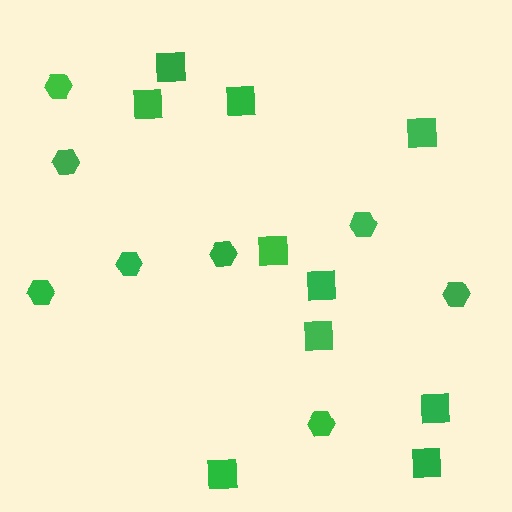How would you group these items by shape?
There are 2 groups: one group of hexagons (8) and one group of squares (10).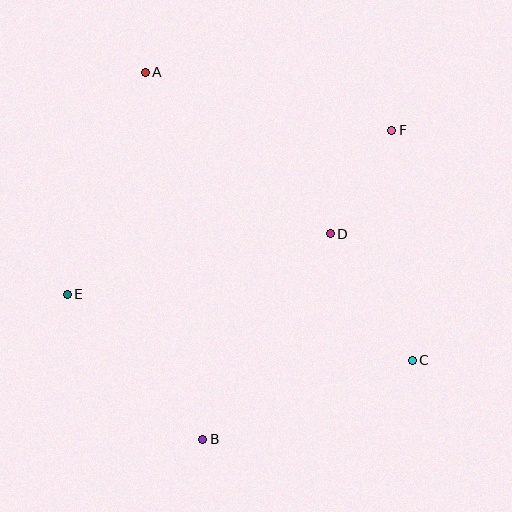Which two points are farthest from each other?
Points A and C are farthest from each other.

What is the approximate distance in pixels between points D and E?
The distance between D and E is approximately 270 pixels.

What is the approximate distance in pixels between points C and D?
The distance between C and D is approximately 151 pixels.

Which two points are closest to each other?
Points D and F are closest to each other.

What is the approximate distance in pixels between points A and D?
The distance between A and D is approximately 246 pixels.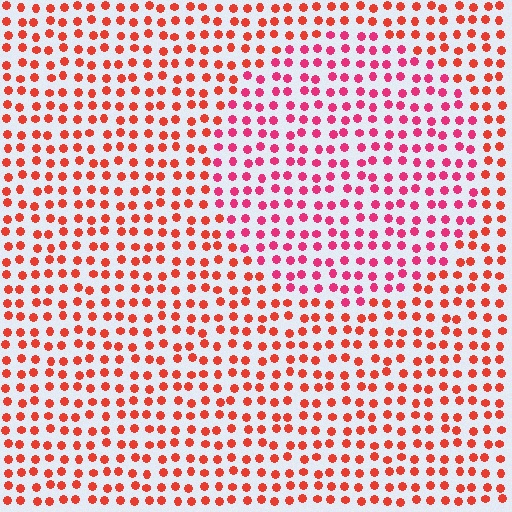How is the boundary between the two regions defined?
The boundary is defined purely by a slight shift in hue (about 30 degrees). Spacing, size, and orientation are identical on both sides.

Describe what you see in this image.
The image is filled with small red elements in a uniform arrangement. A circle-shaped region is visible where the elements are tinted to a slightly different hue, forming a subtle color boundary.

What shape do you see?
I see a circle.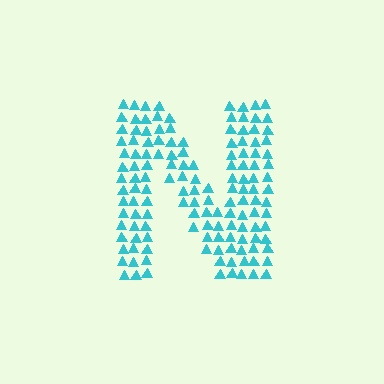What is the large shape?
The large shape is the letter N.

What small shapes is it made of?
It is made of small triangles.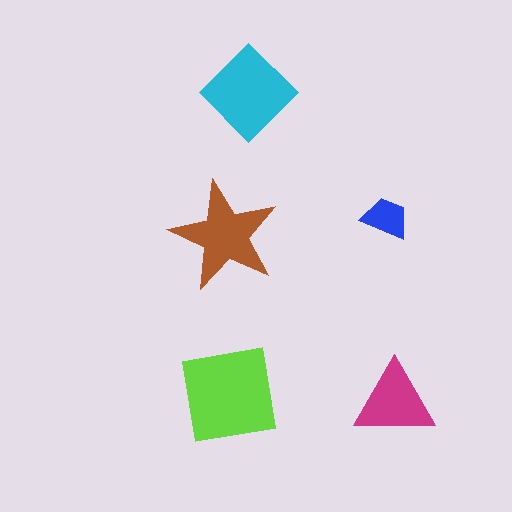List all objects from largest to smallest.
The lime square, the cyan diamond, the brown star, the magenta triangle, the blue trapezoid.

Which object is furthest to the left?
The brown star is leftmost.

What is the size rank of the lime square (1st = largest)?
1st.